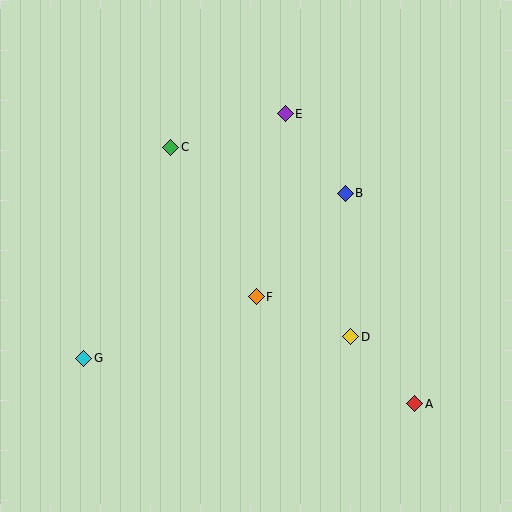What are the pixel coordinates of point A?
Point A is at (415, 404).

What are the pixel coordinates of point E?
Point E is at (285, 114).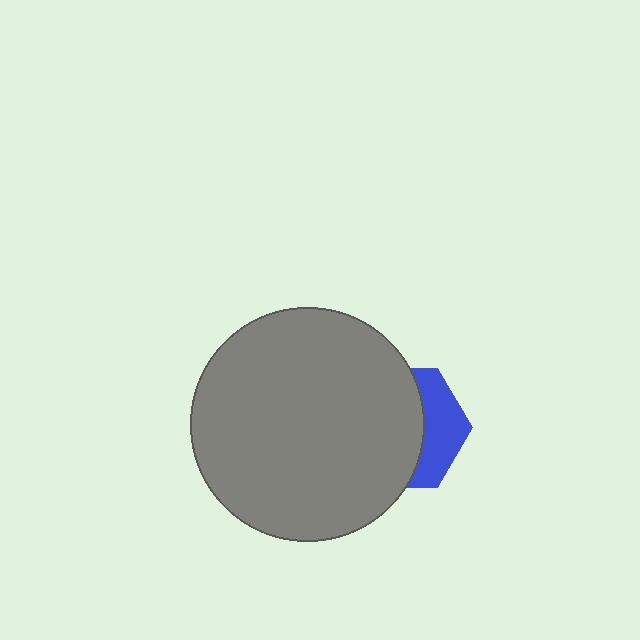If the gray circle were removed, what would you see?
You would see the complete blue hexagon.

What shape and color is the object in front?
The object in front is a gray circle.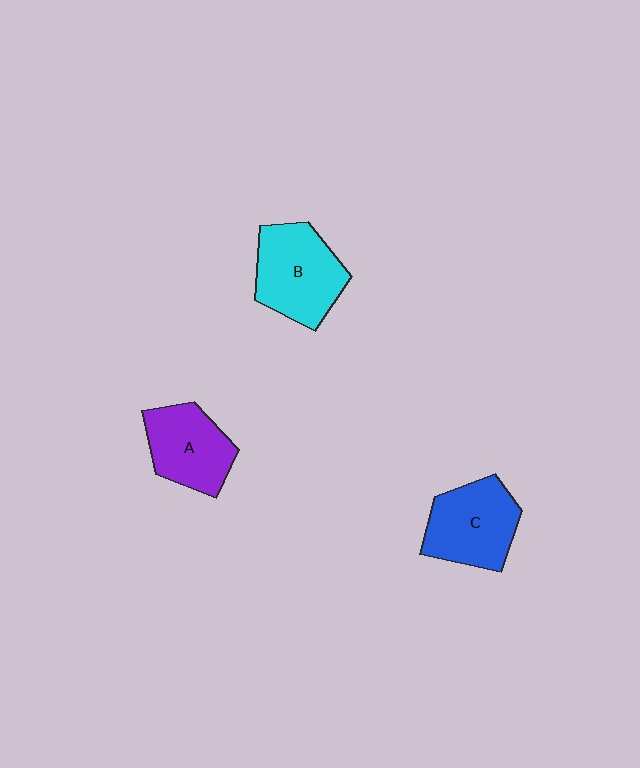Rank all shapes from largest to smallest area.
From largest to smallest: B (cyan), C (blue), A (purple).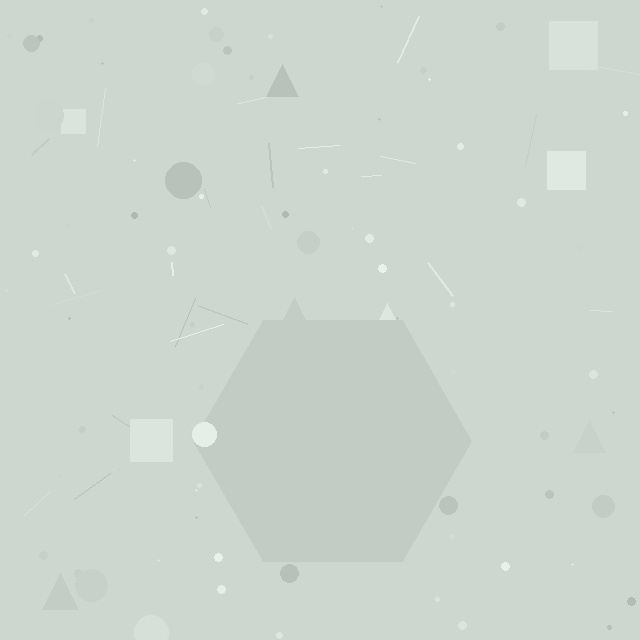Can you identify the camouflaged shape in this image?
The camouflaged shape is a hexagon.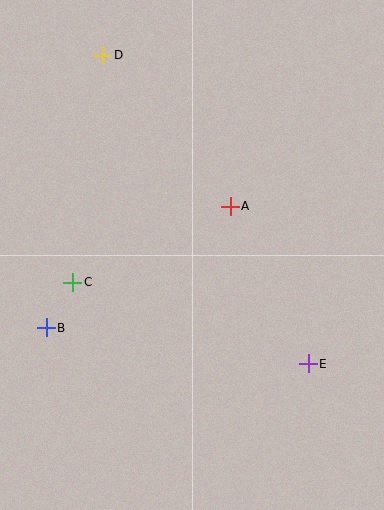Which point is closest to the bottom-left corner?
Point B is closest to the bottom-left corner.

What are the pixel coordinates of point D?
Point D is at (103, 55).